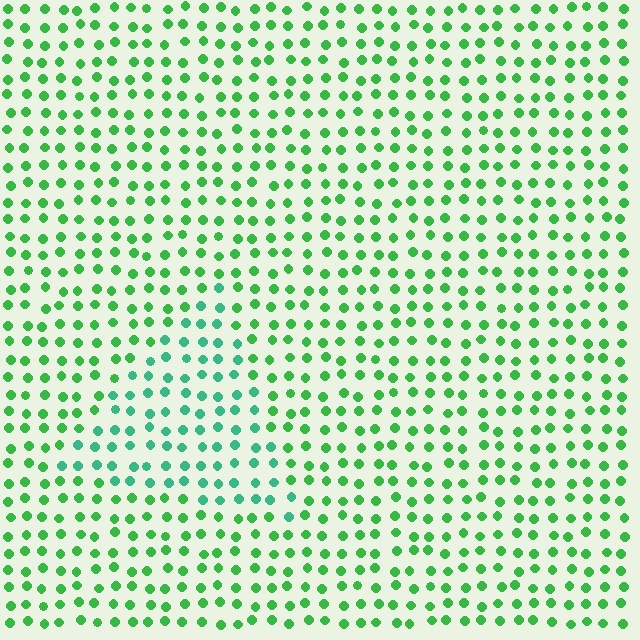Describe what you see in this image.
The image is filled with small green elements in a uniform arrangement. A triangle-shaped region is visible where the elements are tinted to a slightly different hue, forming a subtle color boundary.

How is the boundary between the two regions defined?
The boundary is defined purely by a slight shift in hue (about 32 degrees). Spacing, size, and orientation are identical on both sides.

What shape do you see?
I see a triangle.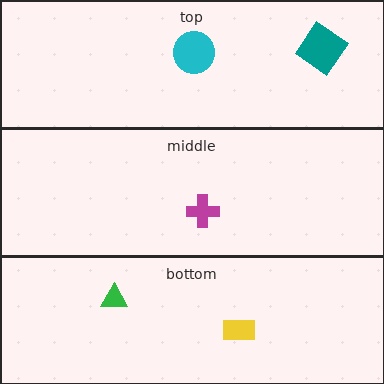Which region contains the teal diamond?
The top region.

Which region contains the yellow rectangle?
The bottom region.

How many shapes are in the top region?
2.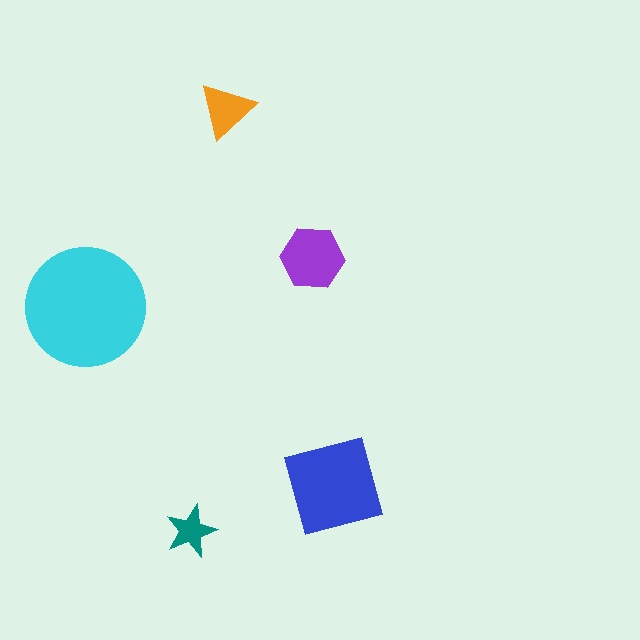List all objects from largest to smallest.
The cyan circle, the blue square, the purple hexagon, the orange triangle, the teal star.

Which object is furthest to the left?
The cyan circle is leftmost.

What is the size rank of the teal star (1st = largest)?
5th.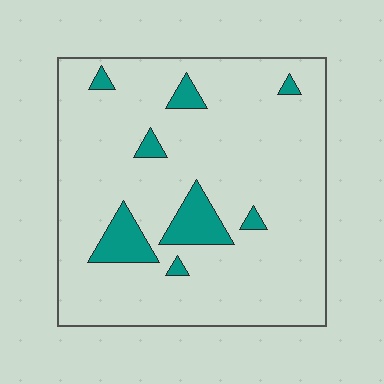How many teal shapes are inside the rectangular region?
8.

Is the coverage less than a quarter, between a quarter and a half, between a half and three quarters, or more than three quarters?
Less than a quarter.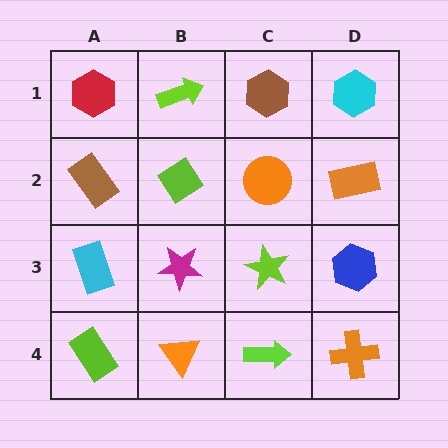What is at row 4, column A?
A lime rectangle.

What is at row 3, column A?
A cyan rectangle.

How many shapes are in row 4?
4 shapes.